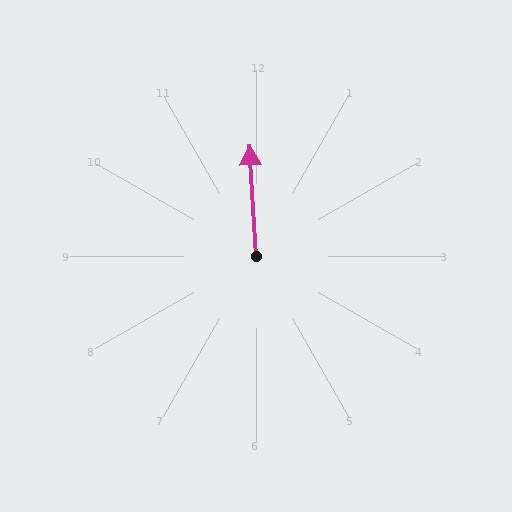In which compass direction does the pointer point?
North.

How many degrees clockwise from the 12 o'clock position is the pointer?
Approximately 357 degrees.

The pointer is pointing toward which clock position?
Roughly 12 o'clock.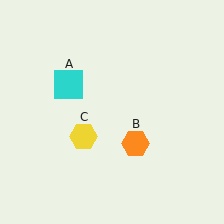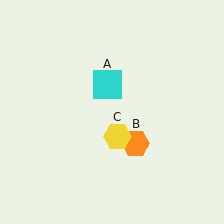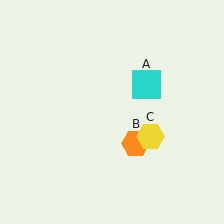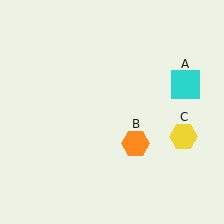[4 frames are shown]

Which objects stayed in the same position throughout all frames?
Orange hexagon (object B) remained stationary.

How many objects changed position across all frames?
2 objects changed position: cyan square (object A), yellow hexagon (object C).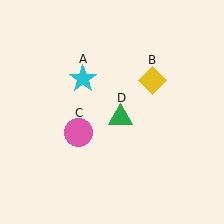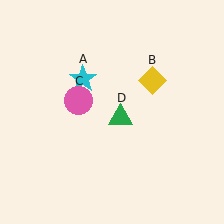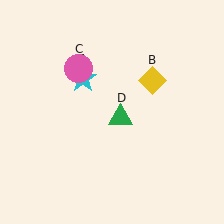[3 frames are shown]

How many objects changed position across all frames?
1 object changed position: pink circle (object C).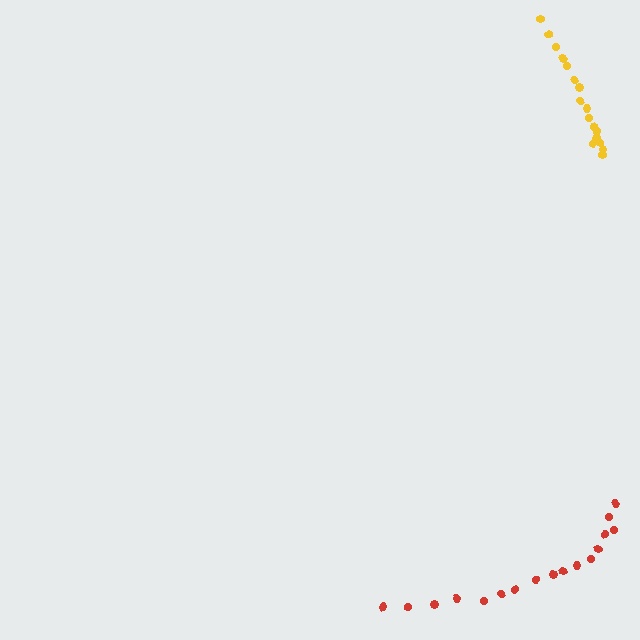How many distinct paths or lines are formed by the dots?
There are 2 distinct paths.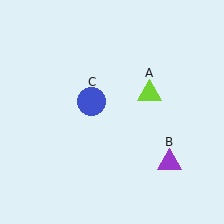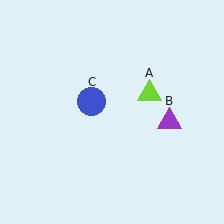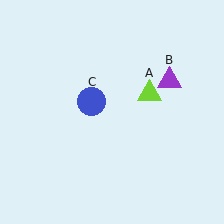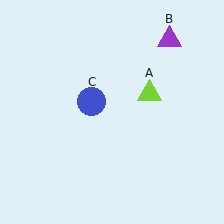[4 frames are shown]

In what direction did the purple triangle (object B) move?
The purple triangle (object B) moved up.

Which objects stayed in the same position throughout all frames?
Lime triangle (object A) and blue circle (object C) remained stationary.